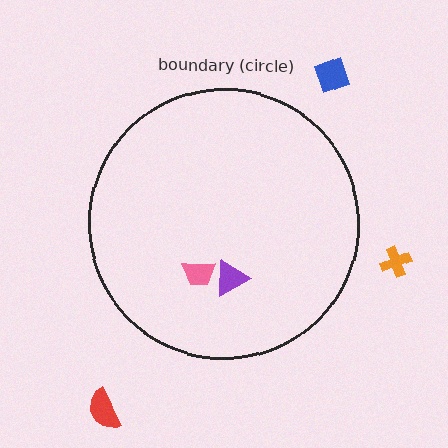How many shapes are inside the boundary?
2 inside, 3 outside.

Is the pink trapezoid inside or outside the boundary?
Inside.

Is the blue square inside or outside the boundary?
Outside.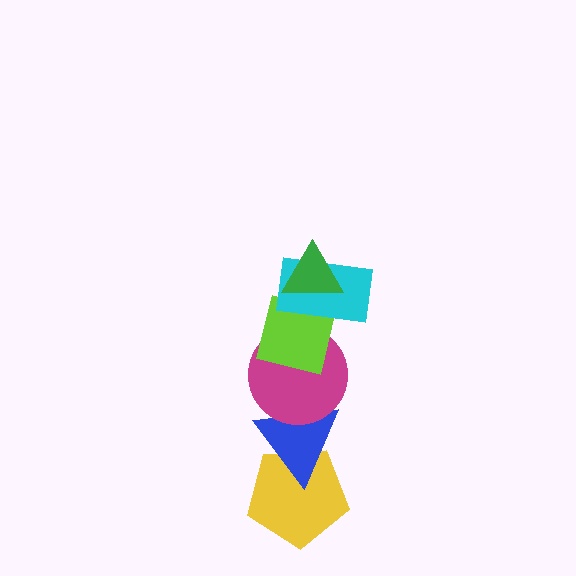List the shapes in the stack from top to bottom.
From top to bottom: the green triangle, the cyan rectangle, the lime square, the magenta circle, the blue triangle, the yellow pentagon.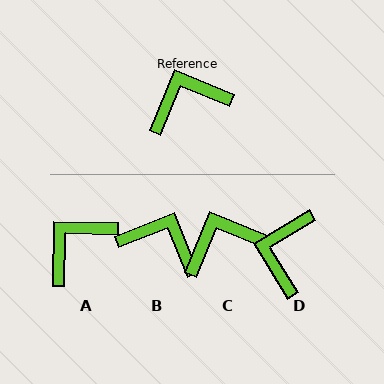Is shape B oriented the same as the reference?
No, it is off by about 46 degrees.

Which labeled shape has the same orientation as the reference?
C.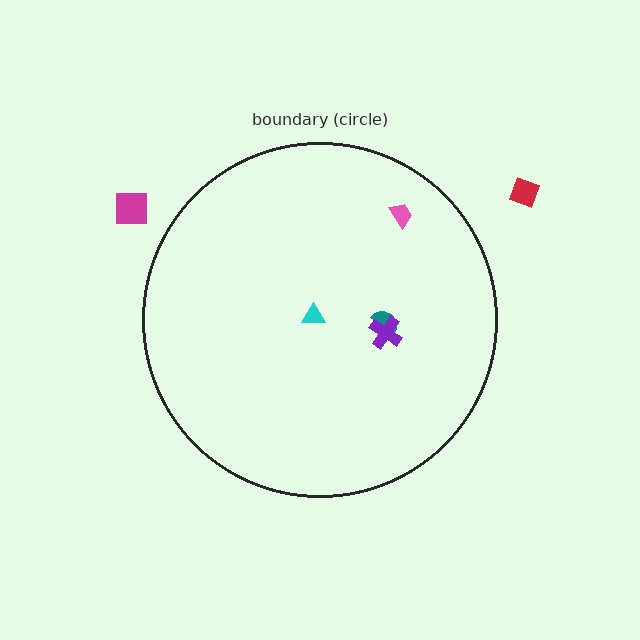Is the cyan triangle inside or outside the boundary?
Inside.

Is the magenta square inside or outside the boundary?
Outside.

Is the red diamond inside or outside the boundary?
Outside.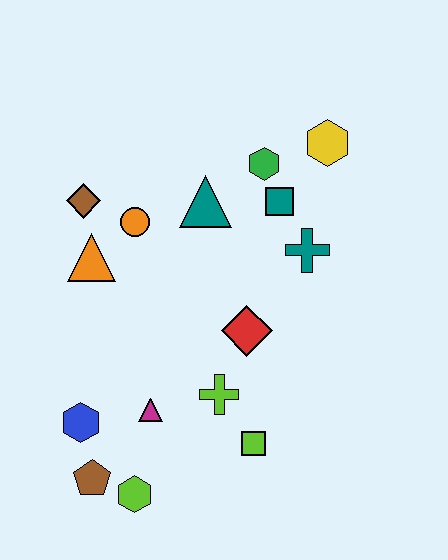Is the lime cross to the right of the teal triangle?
Yes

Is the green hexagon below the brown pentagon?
No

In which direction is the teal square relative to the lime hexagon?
The teal square is above the lime hexagon.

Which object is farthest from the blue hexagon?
The yellow hexagon is farthest from the blue hexagon.